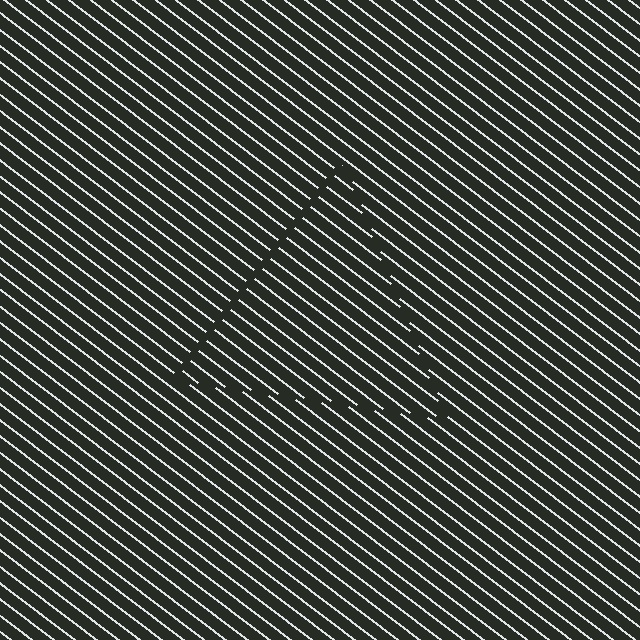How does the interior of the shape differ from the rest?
The interior of the shape contains the same grating, shifted by half a period — the contour is defined by the phase discontinuity where line-ends from the inner and outer gratings abut.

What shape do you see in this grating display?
An illusory triangle. The interior of the shape contains the same grating, shifted by half a period — the contour is defined by the phase discontinuity where line-ends from the inner and outer gratings abut.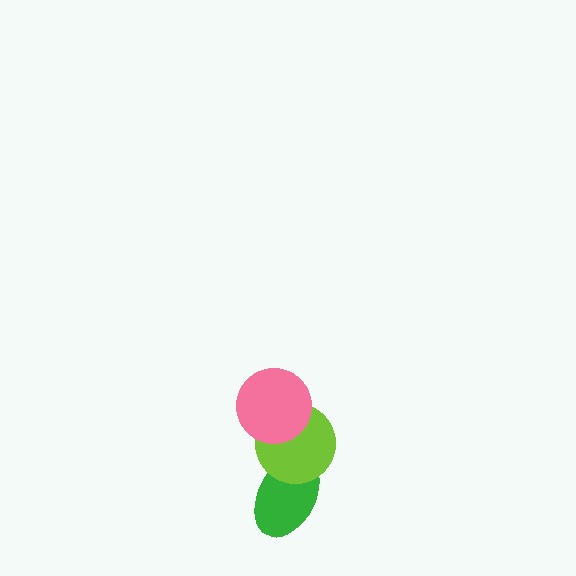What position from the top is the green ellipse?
The green ellipse is 3rd from the top.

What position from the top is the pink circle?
The pink circle is 1st from the top.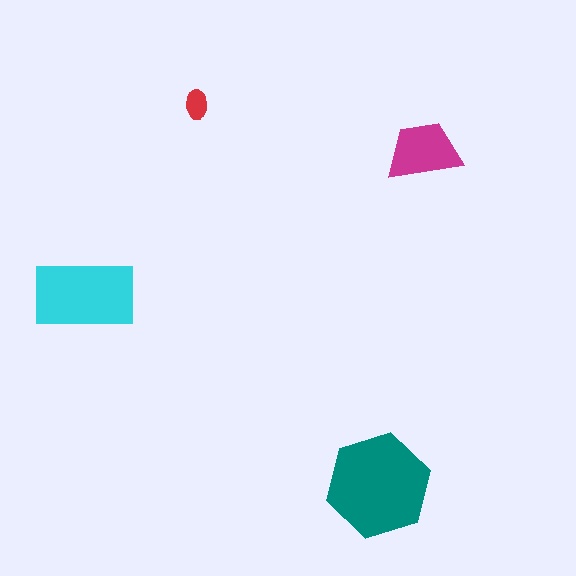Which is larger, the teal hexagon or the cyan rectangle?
The teal hexagon.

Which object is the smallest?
The red ellipse.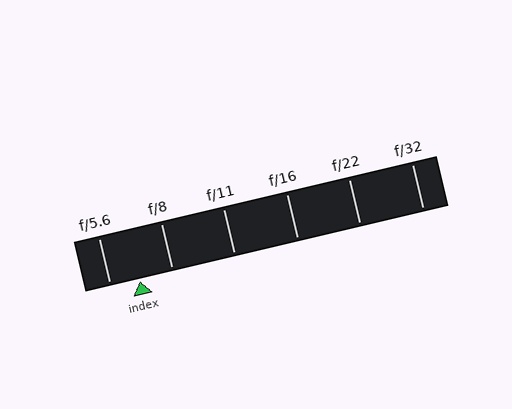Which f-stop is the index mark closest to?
The index mark is closest to f/5.6.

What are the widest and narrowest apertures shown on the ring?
The widest aperture shown is f/5.6 and the narrowest is f/32.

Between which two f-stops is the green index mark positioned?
The index mark is between f/5.6 and f/8.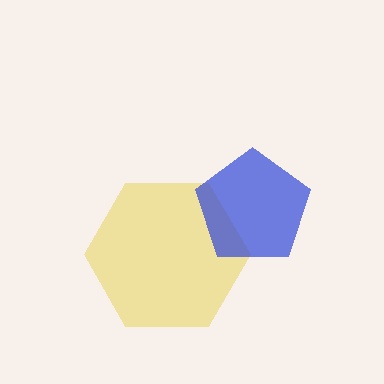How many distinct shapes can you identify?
There are 2 distinct shapes: a yellow hexagon, a blue pentagon.